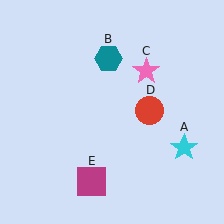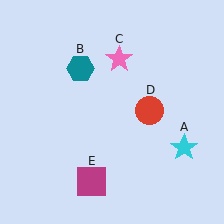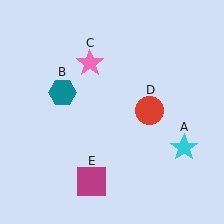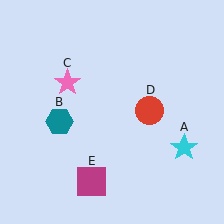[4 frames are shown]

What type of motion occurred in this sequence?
The teal hexagon (object B), pink star (object C) rotated counterclockwise around the center of the scene.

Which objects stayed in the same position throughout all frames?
Cyan star (object A) and red circle (object D) and magenta square (object E) remained stationary.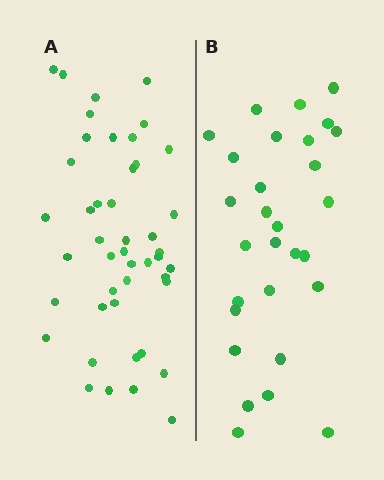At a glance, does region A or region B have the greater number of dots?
Region A (the left region) has more dots.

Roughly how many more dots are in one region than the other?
Region A has approximately 15 more dots than region B.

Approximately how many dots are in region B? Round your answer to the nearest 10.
About 30 dots. (The exact count is 29, which rounds to 30.)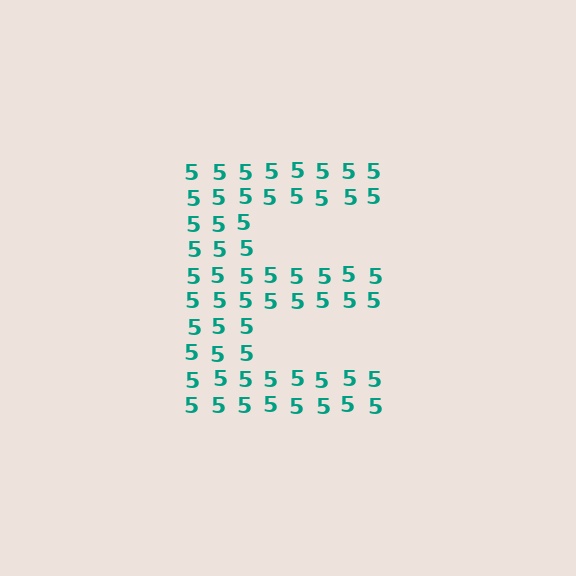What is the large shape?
The large shape is the letter E.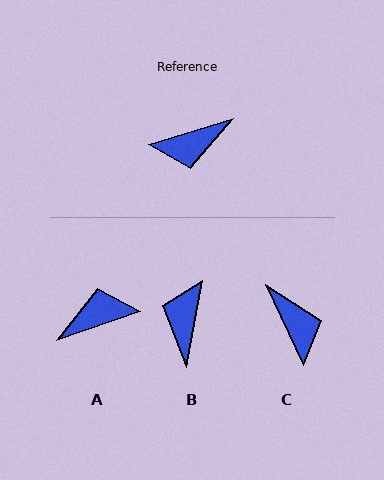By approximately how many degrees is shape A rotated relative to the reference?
Approximately 178 degrees clockwise.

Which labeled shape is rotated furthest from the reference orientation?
A, about 178 degrees away.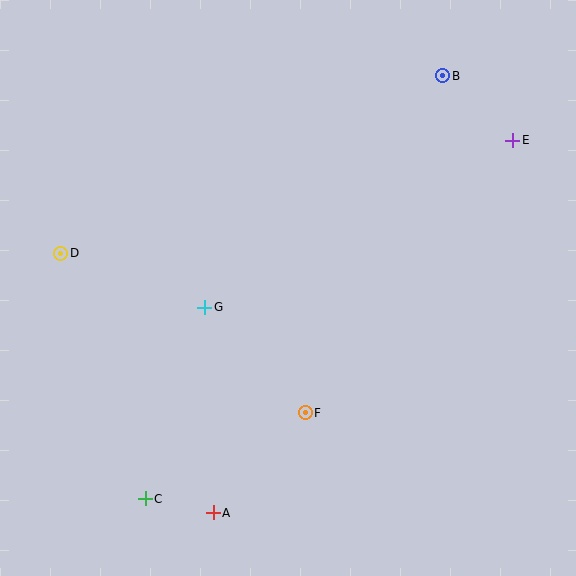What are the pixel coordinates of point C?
Point C is at (145, 499).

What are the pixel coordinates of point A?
Point A is at (213, 513).